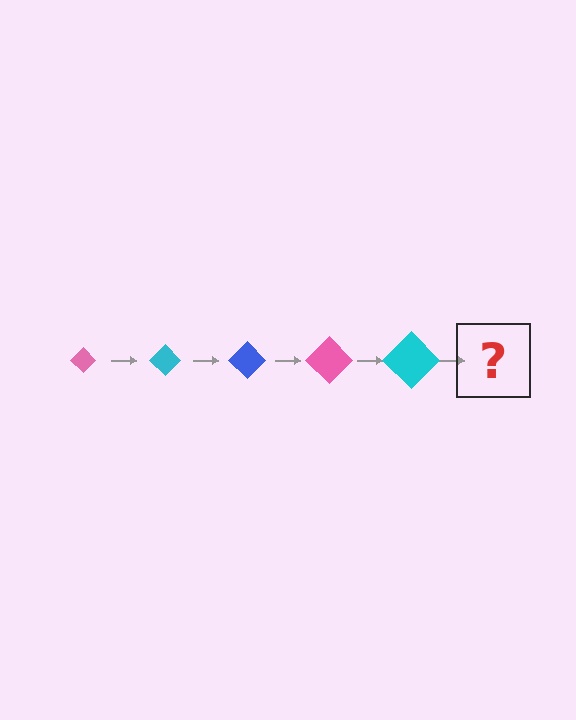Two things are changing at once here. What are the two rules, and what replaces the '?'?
The two rules are that the diamond grows larger each step and the color cycles through pink, cyan, and blue. The '?' should be a blue diamond, larger than the previous one.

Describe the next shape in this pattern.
It should be a blue diamond, larger than the previous one.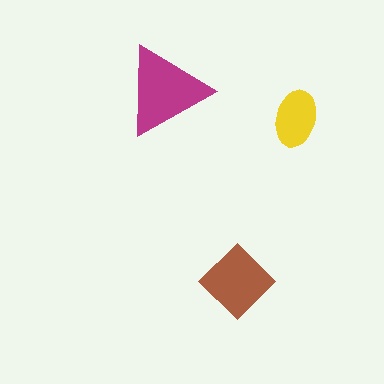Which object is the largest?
The magenta triangle.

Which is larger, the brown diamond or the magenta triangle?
The magenta triangle.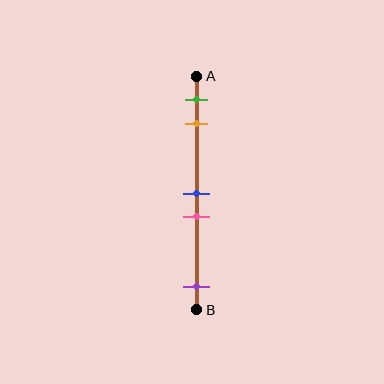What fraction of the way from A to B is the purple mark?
The purple mark is approximately 90% (0.9) of the way from A to B.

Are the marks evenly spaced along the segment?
No, the marks are not evenly spaced.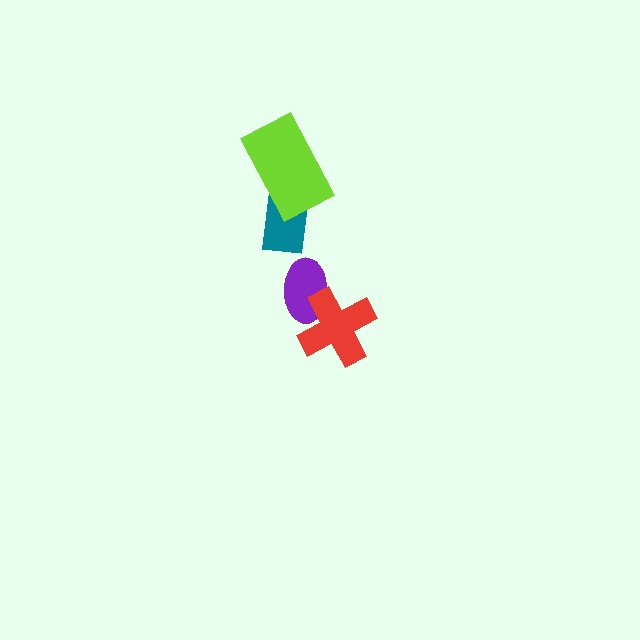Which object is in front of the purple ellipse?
The red cross is in front of the purple ellipse.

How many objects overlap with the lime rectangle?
1 object overlaps with the lime rectangle.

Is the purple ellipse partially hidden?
Yes, it is partially covered by another shape.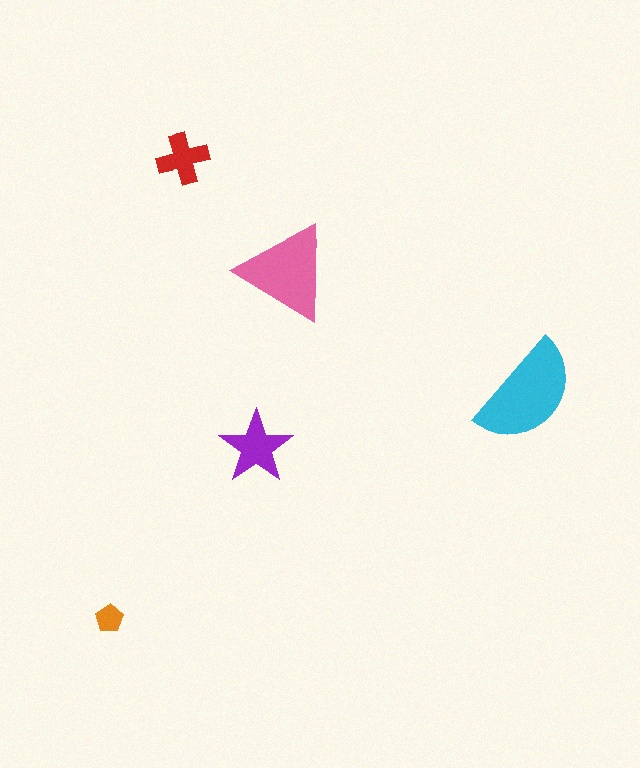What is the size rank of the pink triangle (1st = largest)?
2nd.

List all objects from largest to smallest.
The cyan semicircle, the pink triangle, the purple star, the red cross, the orange pentagon.